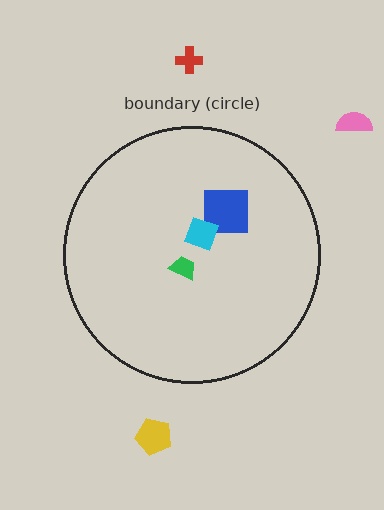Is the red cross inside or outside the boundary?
Outside.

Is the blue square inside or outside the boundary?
Inside.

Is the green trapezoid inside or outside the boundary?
Inside.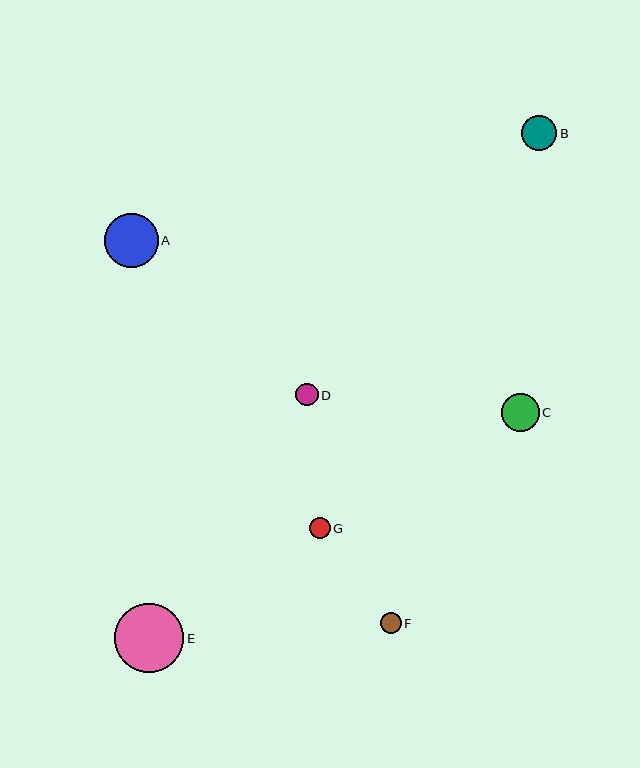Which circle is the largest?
Circle E is the largest with a size of approximately 69 pixels.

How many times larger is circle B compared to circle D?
Circle B is approximately 1.6 times the size of circle D.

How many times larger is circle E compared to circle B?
Circle E is approximately 2.0 times the size of circle B.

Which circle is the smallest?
Circle F is the smallest with a size of approximately 21 pixels.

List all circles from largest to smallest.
From largest to smallest: E, A, C, B, D, G, F.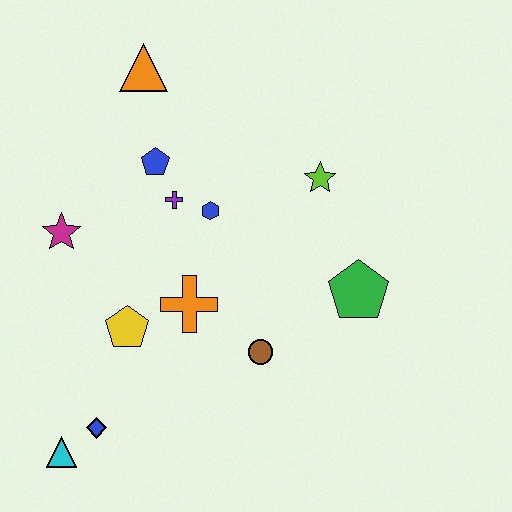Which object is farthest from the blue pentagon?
The cyan triangle is farthest from the blue pentagon.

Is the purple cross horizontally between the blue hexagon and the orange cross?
No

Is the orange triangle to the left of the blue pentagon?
Yes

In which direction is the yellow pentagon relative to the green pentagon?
The yellow pentagon is to the left of the green pentagon.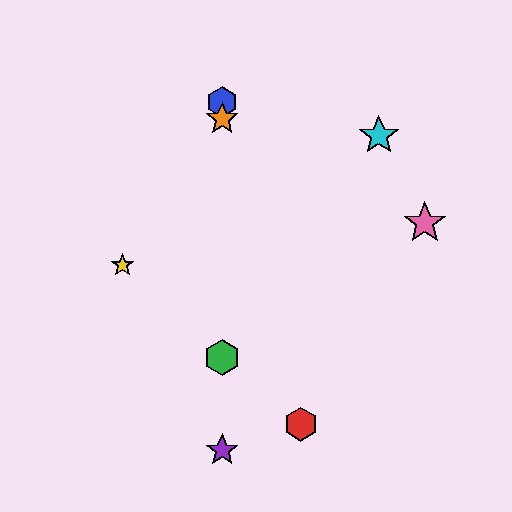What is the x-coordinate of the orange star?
The orange star is at x≈222.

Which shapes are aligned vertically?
The blue hexagon, the green hexagon, the purple star, the orange star are aligned vertically.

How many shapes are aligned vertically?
4 shapes (the blue hexagon, the green hexagon, the purple star, the orange star) are aligned vertically.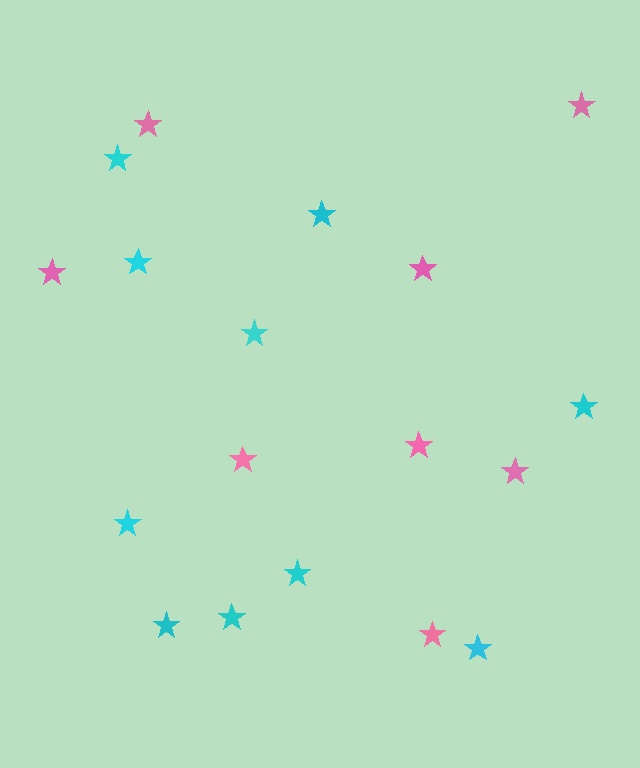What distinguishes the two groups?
There are 2 groups: one group of cyan stars (10) and one group of pink stars (8).